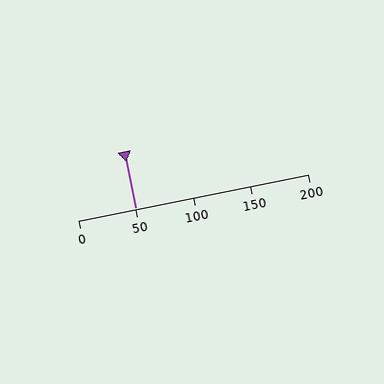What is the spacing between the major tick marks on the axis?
The major ticks are spaced 50 apart.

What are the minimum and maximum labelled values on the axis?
The axis runs from 0 to 200.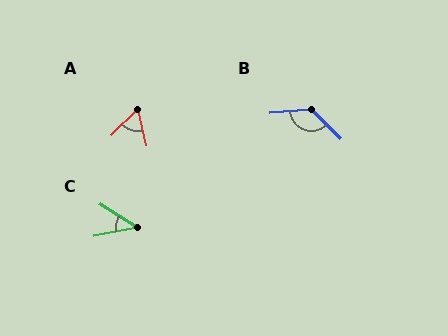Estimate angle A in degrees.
Approximately 58 degrees.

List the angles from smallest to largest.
C (43°), A (58°), B (130°).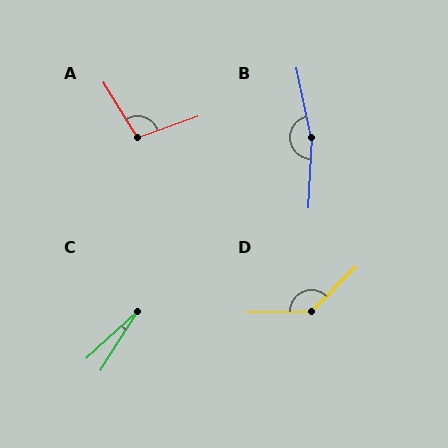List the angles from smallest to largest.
C (16°), A (102°), D (136°), B (166°).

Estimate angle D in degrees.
Approximately 136 degrees.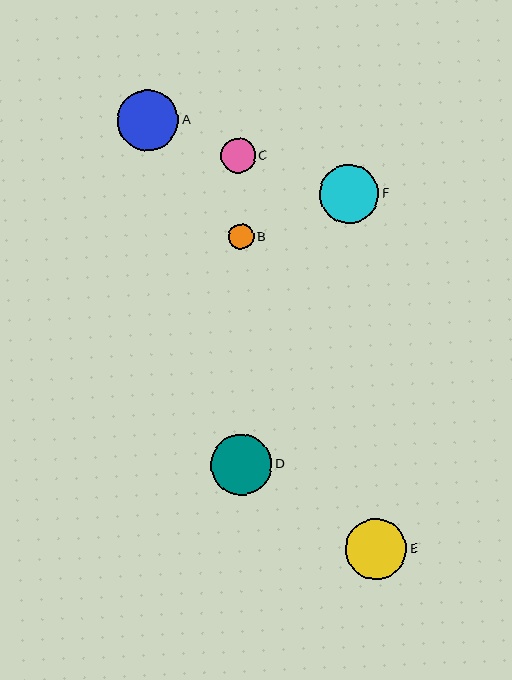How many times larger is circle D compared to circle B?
Circle D is approximately 2.4 times the size of circle B.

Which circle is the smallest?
Circle B is the smallest with a size of approximately 26 pixels.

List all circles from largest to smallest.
From largest to smallest: E, A, D, F, C, B.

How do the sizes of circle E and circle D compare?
Circle E and circle D are approximately the same size.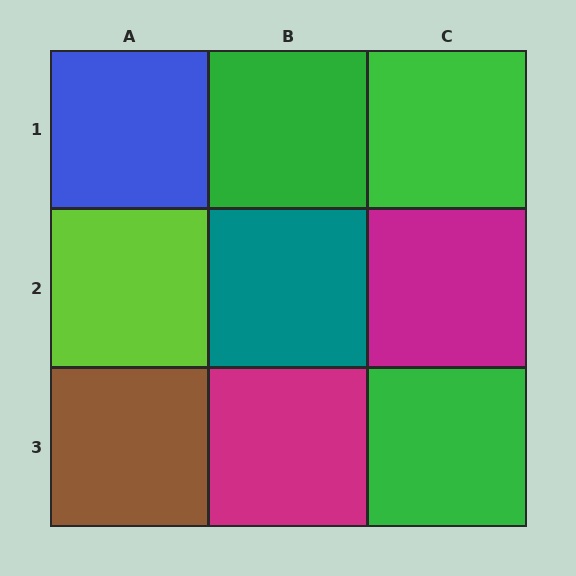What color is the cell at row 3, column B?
Magenta.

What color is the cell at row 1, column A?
Blue.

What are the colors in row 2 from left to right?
Lime, teal, magenta.